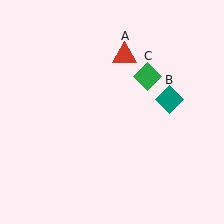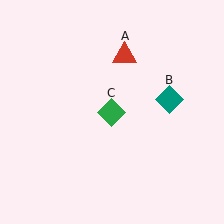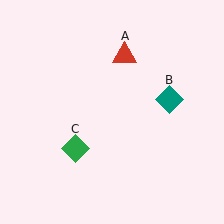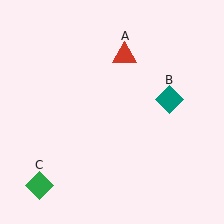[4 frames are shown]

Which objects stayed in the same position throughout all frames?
Red triangle (object A) and teal diamond (object B) remained stationary.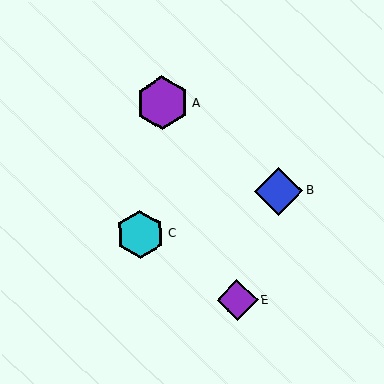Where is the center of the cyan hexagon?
The center of the cyan hexagon is at (140, 234).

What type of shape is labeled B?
Shape B is a blue diamond.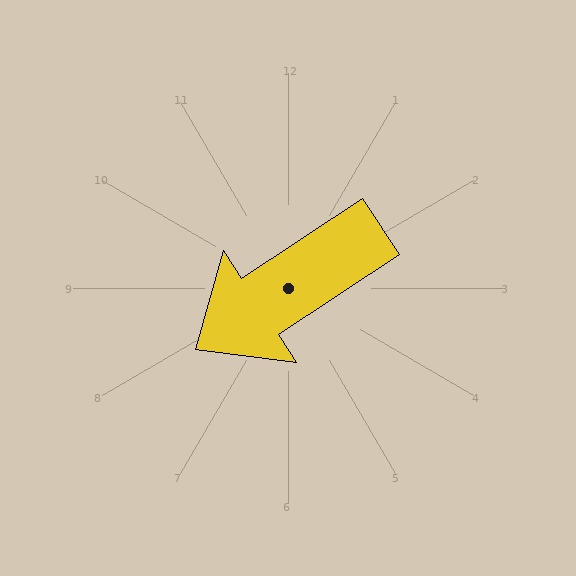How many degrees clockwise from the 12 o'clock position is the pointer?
Approximately 237 degrees.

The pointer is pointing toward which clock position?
Roughly 8 o'clock.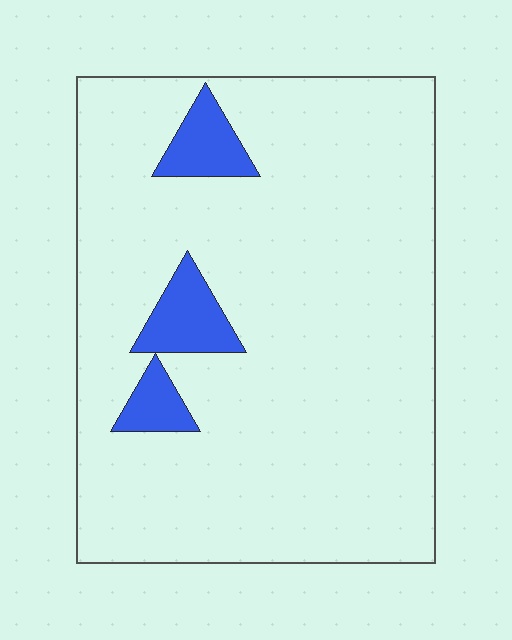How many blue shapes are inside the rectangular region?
3.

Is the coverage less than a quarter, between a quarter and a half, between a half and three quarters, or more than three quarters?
Less than a quarter.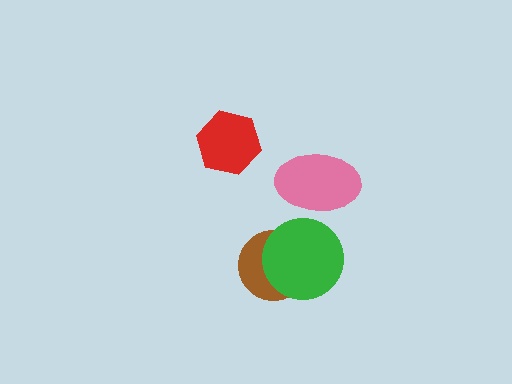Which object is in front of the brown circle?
The green circle is in front of the brown circle.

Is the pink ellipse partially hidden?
No, no other shape covers it.